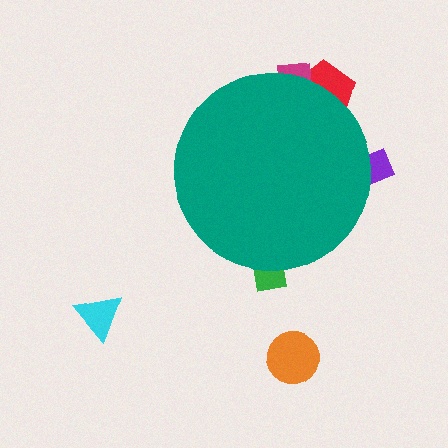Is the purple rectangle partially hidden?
Yes, the purple rectangle is partially hidden behind the teal circle.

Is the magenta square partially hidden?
Yes, the magenta square is partially hidden behind the teal circle.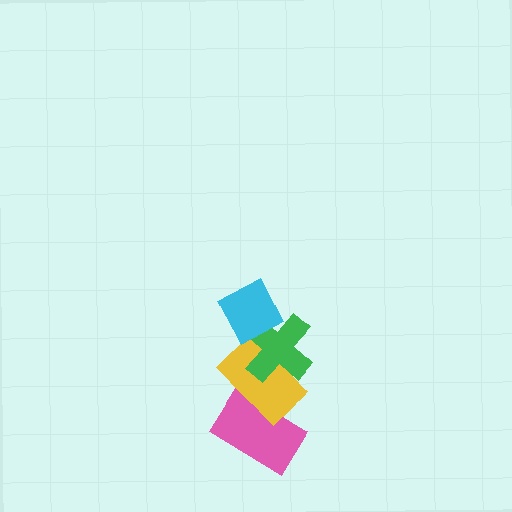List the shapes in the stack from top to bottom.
From top to bottom: the cyan diamond, the green cross, the yellow rectangle, the pink rectangle.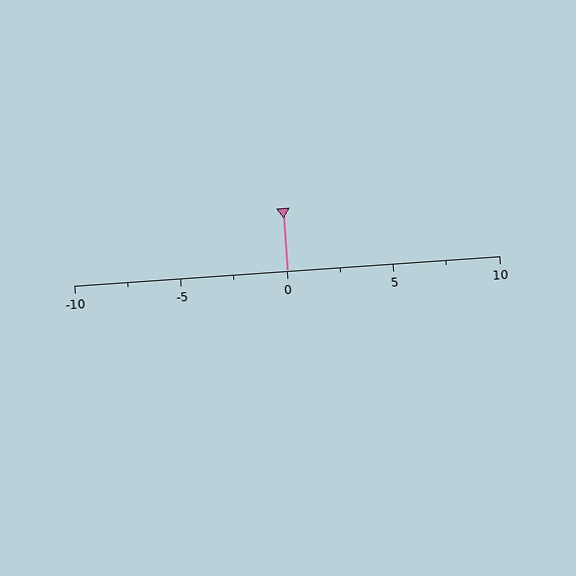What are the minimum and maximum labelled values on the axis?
The axis runs from -10 to 10.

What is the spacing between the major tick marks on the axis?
The major ticks are spaced 5 apart.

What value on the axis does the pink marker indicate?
The marker indicates approximately 0.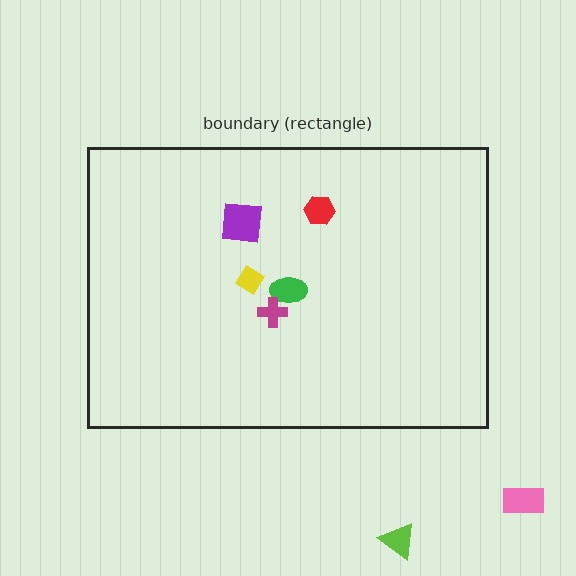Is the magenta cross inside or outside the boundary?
Inside.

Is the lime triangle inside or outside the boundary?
Outside.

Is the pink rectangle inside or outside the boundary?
Outside.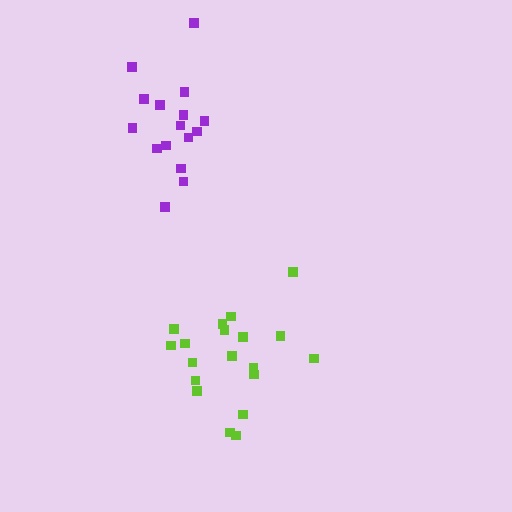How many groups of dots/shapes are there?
There are 2 groups.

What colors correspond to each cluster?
The clusters are colored: lime, purple.